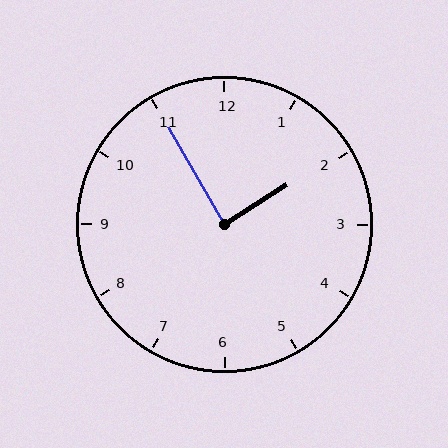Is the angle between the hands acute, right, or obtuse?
It is right.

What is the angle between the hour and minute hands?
Approximately 88 degrees.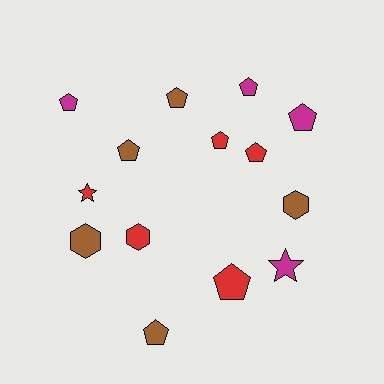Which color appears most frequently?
Red, with 5 objects.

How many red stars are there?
There is 1 red star.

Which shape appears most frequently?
Pentagon, with 9 objects.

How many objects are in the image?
There are 14 objects.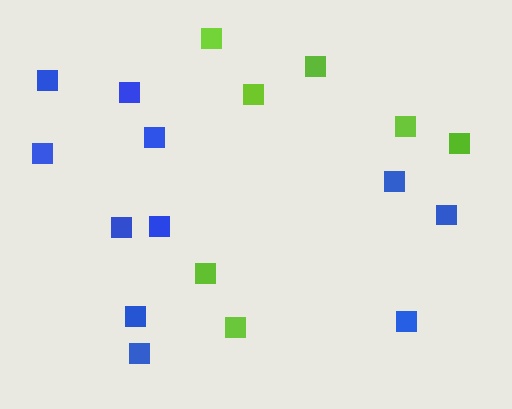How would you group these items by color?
There are 2 groups: one group of blue squares (11) and one group of lime squares (7).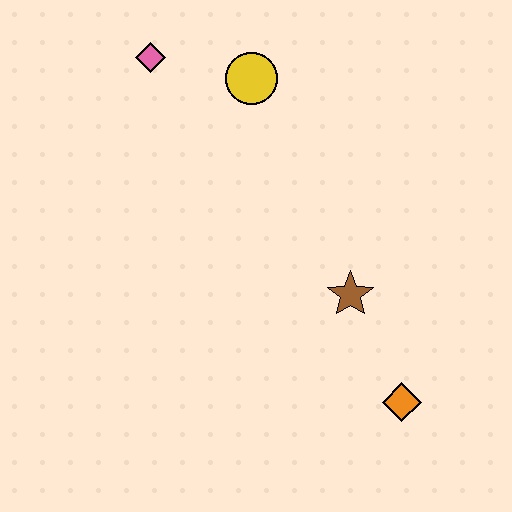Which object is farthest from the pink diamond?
The orange diamond is farthest from the pink diamond.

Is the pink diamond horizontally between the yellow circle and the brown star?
No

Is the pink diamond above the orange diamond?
Yes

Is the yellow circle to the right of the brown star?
No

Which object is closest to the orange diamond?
The brown star is closest to the orange diamond.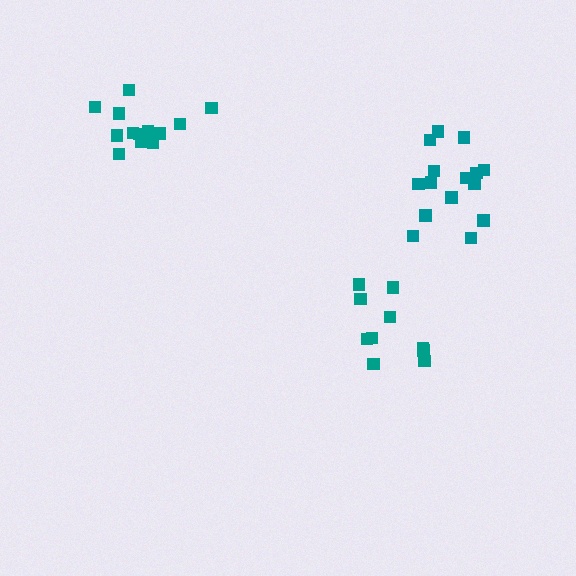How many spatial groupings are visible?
There are 3 spatial groupings.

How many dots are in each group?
Group 1: 10 dots, Group 2: 14 dots, Group 3: 15 dots (39 total).